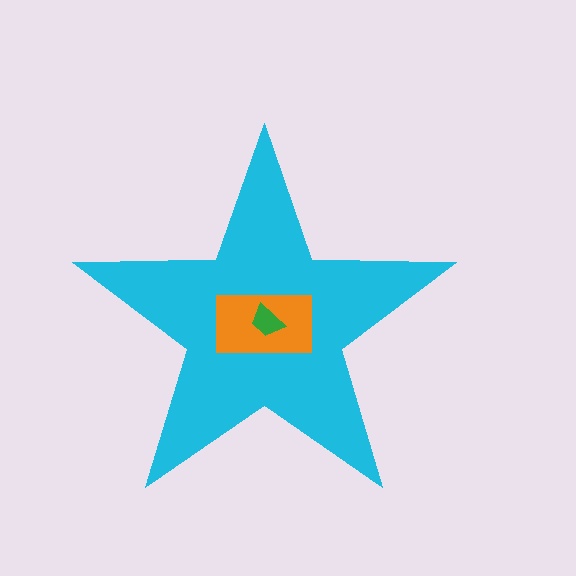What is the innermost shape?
The green trapezoid.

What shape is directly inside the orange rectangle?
The green trapezoid.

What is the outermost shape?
The cyan star.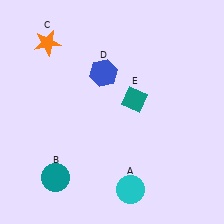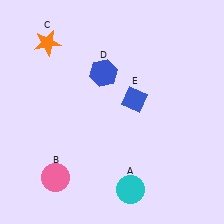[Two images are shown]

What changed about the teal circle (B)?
In Image 1, B is teal. In Image 2, it changed to pink.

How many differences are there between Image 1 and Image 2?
There are 2 differences between the two images.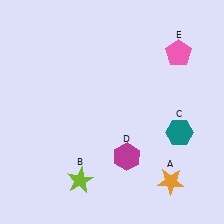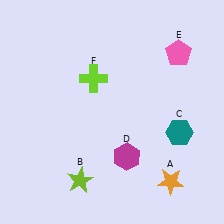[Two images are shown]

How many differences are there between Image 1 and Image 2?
There is 1 difference between the two images.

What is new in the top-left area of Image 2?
A lime cross (F) was added in the top-left area of Image 2.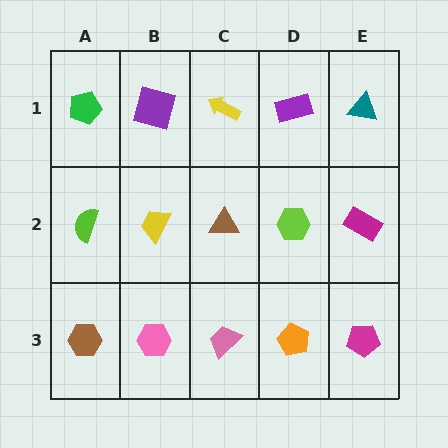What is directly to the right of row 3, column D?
A magenta pentagon.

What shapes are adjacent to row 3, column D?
A lime hexagon (row 2, column D), a pink trapezoid (row 3, column C), a magenta pentagon (row 3, column E).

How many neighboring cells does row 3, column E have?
2.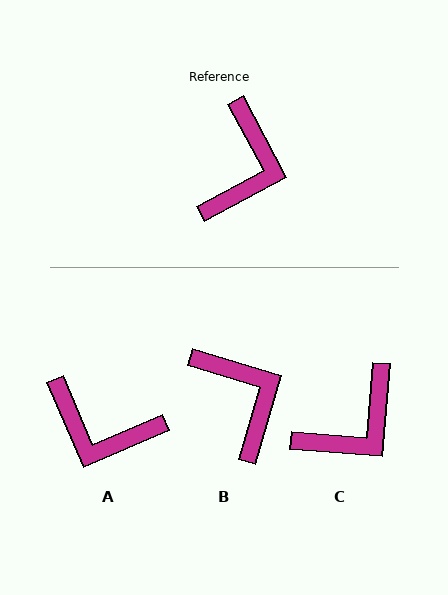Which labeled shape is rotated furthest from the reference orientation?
A, about 95 degrees away.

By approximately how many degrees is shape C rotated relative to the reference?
Approximately 33 degrees clockwise.